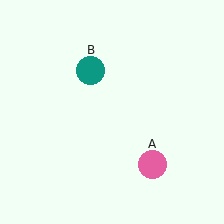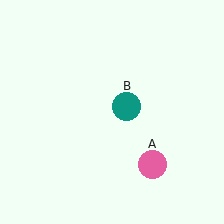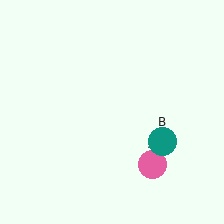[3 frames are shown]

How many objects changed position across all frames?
1 object changed position: teal circle (object B).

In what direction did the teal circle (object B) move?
The teal circle (object B) moved down and to the right.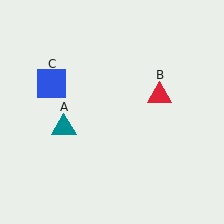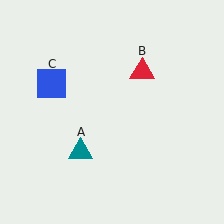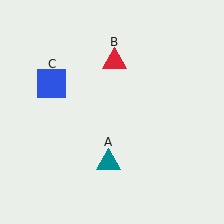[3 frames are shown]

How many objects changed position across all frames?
2 objects changed position: teal triangle (object A), red triangle (object B).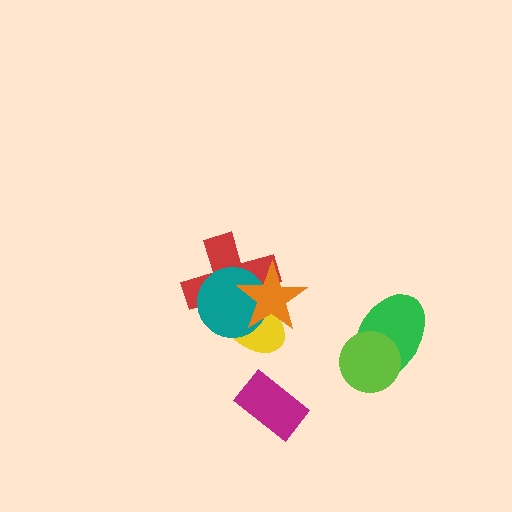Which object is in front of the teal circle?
The orange star is in front of the teal circle.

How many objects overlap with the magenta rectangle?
0 objects overlap with the magenta rectangle.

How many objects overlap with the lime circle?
1 object overlaps with the lime circle.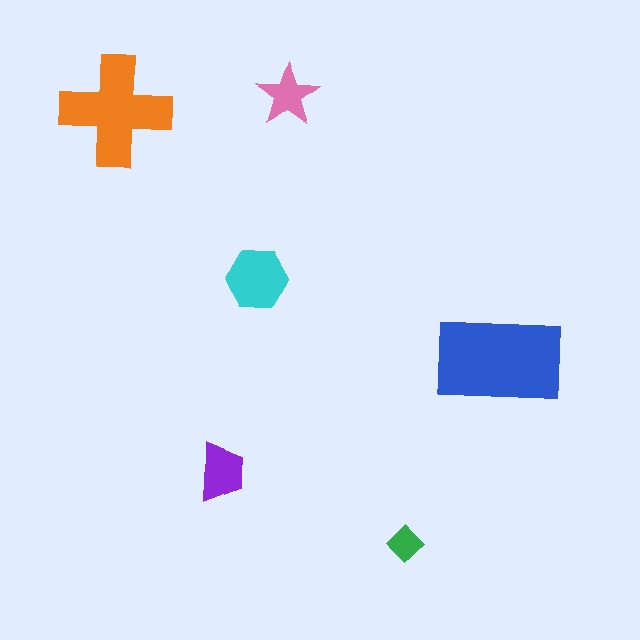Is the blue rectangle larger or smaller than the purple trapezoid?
Larger.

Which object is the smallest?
The green diamond.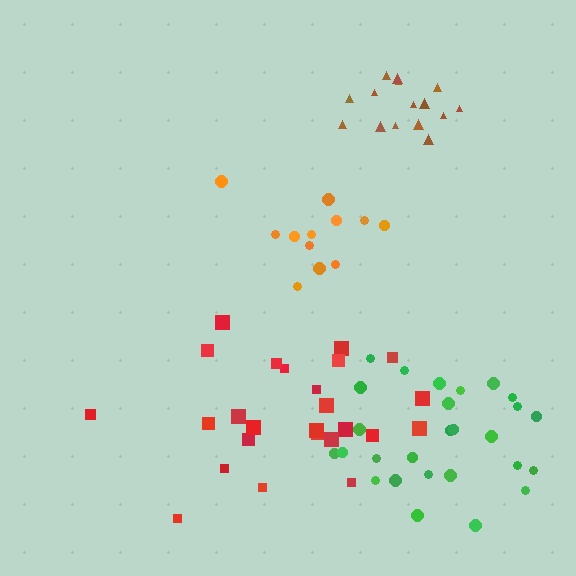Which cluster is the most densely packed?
Brown.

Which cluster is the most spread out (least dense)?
Green.